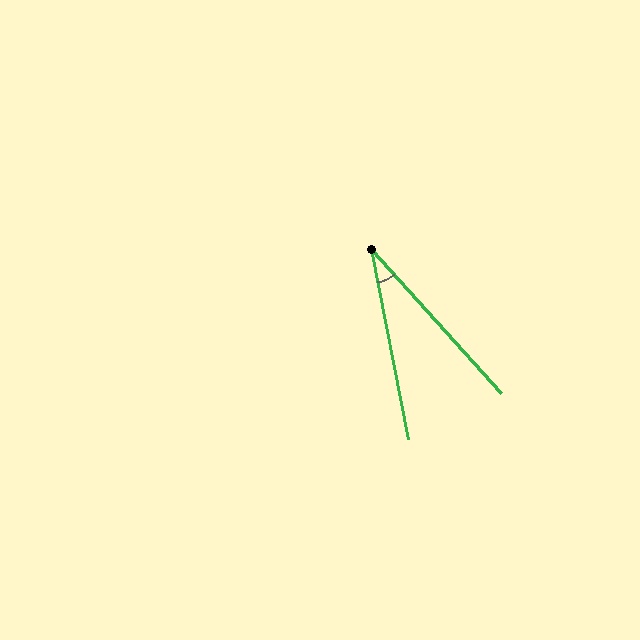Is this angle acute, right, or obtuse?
It is acute.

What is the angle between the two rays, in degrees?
Approximately 31 degrees.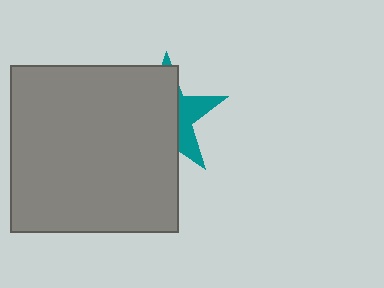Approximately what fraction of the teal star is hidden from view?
Roughly 68% of the teal star is hidden behind the gray square.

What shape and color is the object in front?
The object in front is a gray square.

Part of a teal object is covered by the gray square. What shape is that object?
It is a star.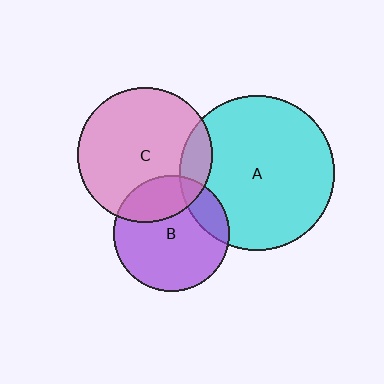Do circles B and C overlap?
Yes.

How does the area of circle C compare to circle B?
Approximately 1.3 times.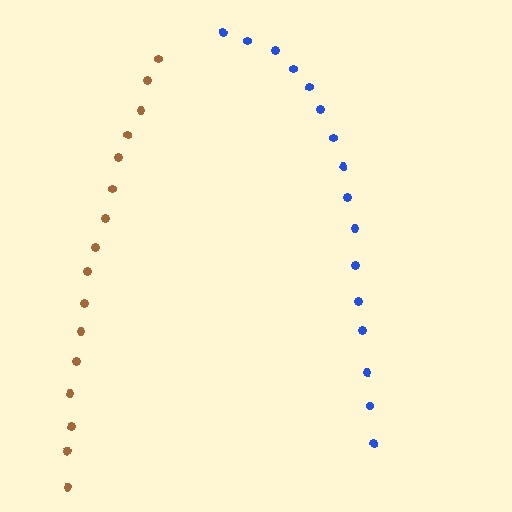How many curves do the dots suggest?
There are 2 distinct paths.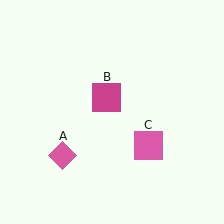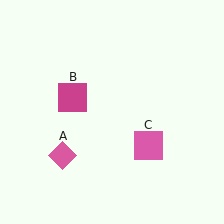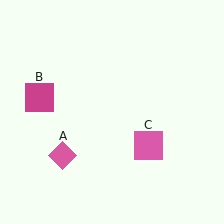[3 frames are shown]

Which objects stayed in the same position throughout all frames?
Pink diamond (object A) and pink square (object C) remained stationary.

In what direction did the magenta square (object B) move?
The magenta square (object B) moved left.